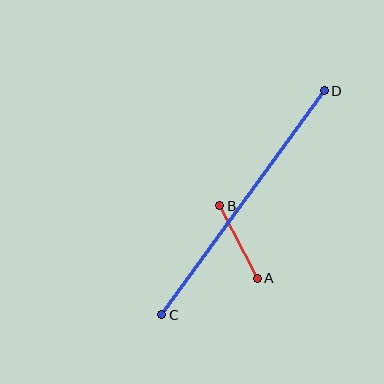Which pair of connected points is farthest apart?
Points C and D are farthest apart.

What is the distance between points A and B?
The distance is approximately 82 pixels.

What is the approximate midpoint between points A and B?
The midpoint is at approximately (238, 242) pixels.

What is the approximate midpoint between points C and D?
The midpoint is at approximately (243, 203) pixels.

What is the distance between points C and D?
The distance is approximately 277 pixels.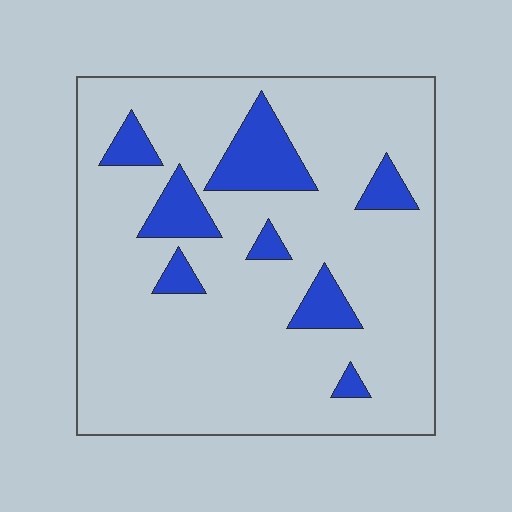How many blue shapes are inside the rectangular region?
8.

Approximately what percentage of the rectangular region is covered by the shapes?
Approximately 15%.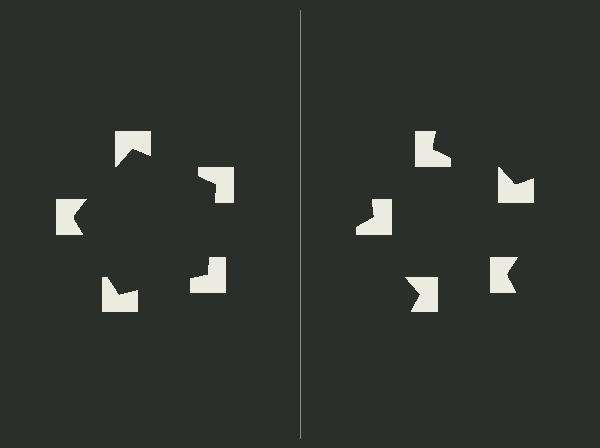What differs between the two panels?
The notched squares are positioned identically on both sides; only the wedge orientations differ. On the left they align to a pentagon; on the right they are misaligned.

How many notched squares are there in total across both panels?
10 — 5 on each side.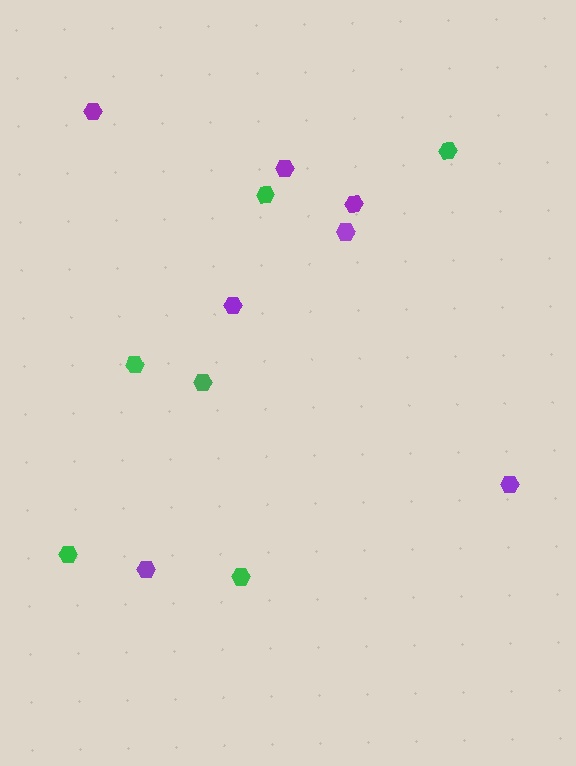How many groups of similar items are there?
There are 2 groups: one group of green hexagons (6) and one group of purple hexagons (7).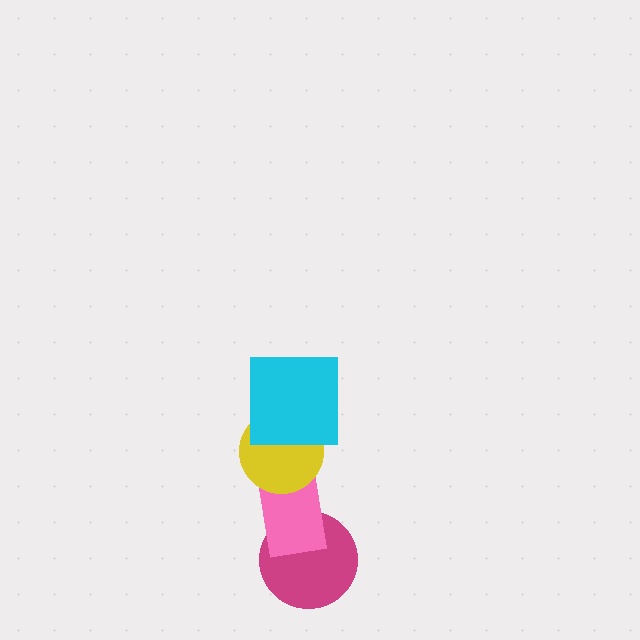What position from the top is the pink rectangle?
The pink rectangle is 3rd from the top.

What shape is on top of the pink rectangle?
The yellow circle is on top of the pink rectangle.